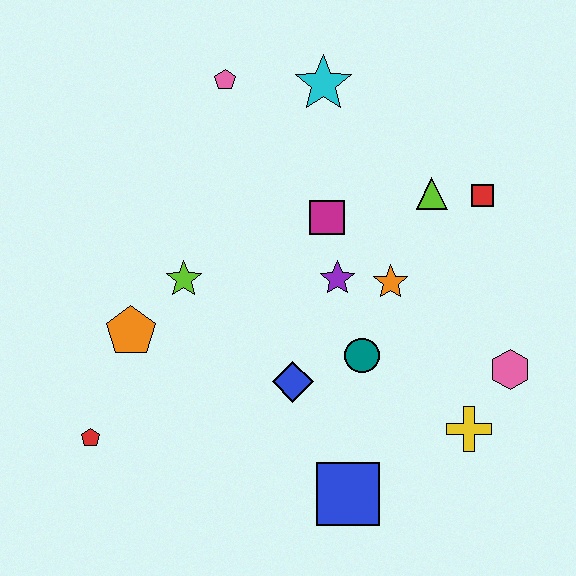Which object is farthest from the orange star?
The red pentagon is farthest from the orange star.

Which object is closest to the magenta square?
The purple star is closest to the magenta square.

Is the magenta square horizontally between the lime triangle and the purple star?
No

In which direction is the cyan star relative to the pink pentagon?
The cyan star is to the right of the pink pentagon.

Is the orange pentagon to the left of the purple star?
Yes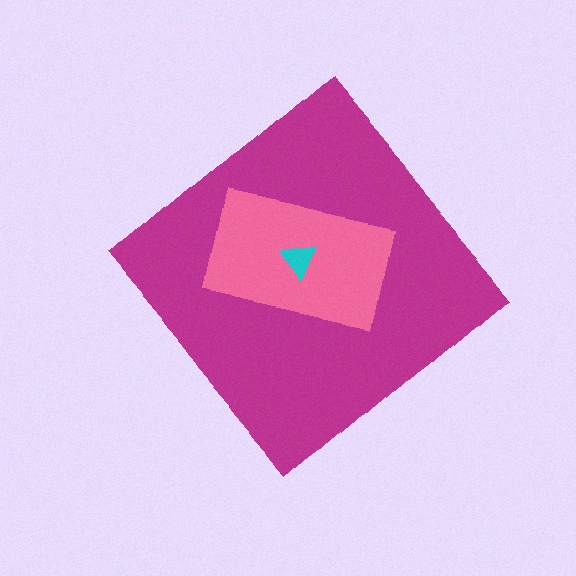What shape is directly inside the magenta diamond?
The pink rectangle.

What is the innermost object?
The cyan triangle.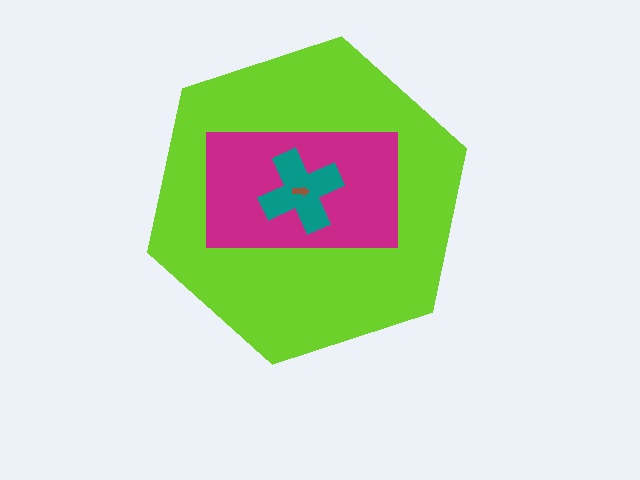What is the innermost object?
The brown arrow.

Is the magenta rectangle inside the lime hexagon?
Yes.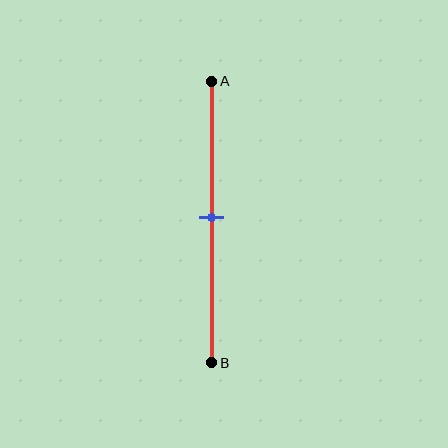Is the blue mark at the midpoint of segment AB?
Yes, the mark is approximately at the midpoint.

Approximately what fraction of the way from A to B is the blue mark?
The blue mark is approximately 50% of the way from A to B.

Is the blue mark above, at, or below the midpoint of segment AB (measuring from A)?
The blue mark is approximately at the midpoint of segment AB.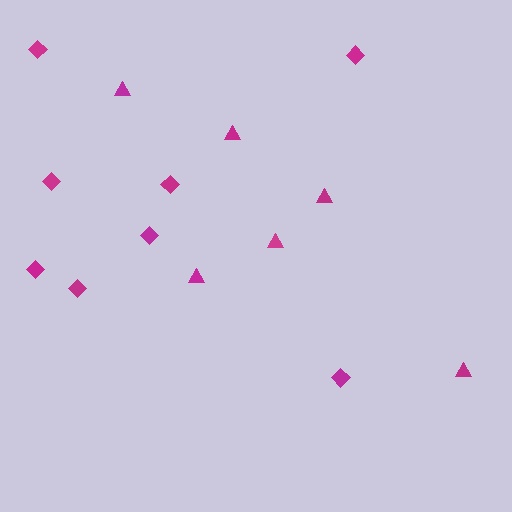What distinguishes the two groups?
There are 2 groups: one group of triangles (6) and one group of diamonds (8).